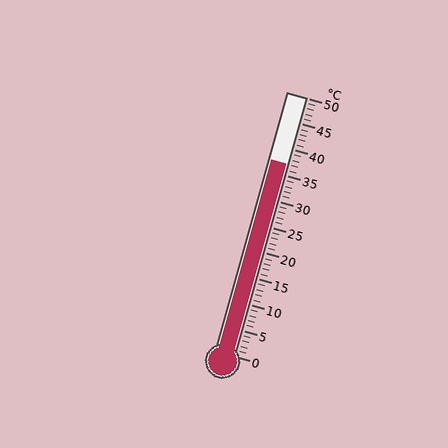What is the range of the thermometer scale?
The thermometer scale ranges from 0°C to 50°C.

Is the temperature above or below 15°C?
The temperature is above 15°C.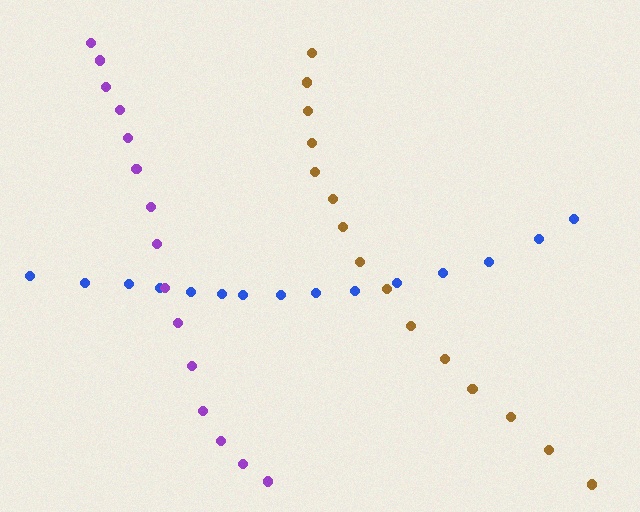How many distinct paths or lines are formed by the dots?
There are 3 distinct paths.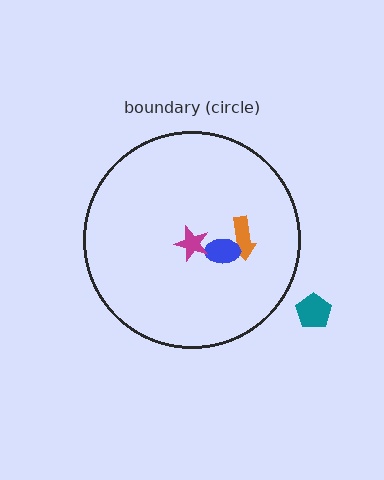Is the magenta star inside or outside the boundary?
Inside.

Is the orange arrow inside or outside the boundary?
Inside.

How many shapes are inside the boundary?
3 inside, 1 outside.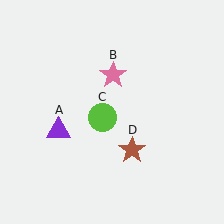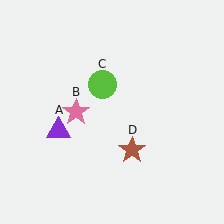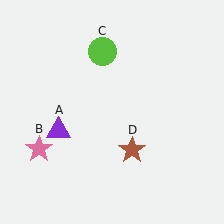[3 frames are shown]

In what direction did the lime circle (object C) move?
The lime circle (object C) moved up.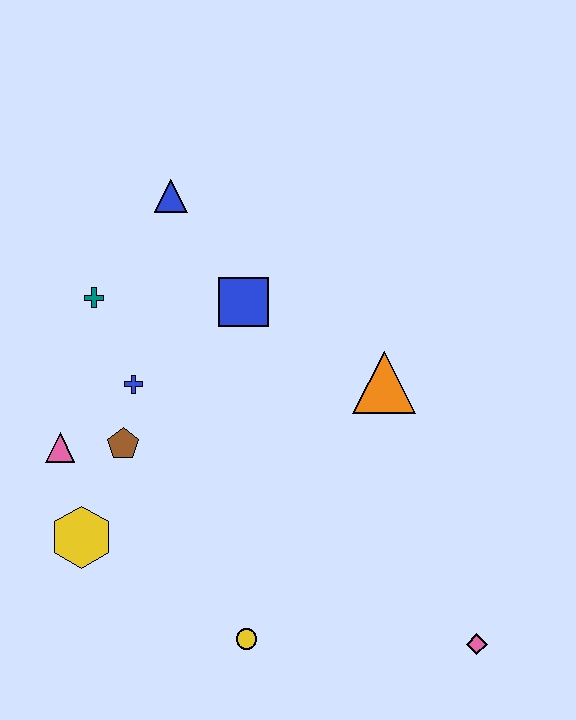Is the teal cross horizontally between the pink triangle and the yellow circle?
Yes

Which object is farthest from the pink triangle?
The pink diamond is farthest from the pink triangle.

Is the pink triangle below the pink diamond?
No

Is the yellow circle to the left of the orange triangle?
Yes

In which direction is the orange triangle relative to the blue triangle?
The orange triangle is to the right of the blue triangle.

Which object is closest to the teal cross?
The blue cross is closest to the teal cross.